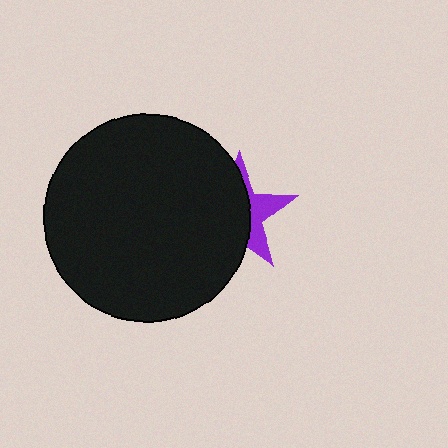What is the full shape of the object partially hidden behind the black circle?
The partially hidden object is a purple star.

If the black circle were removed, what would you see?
You would see the complete purple star.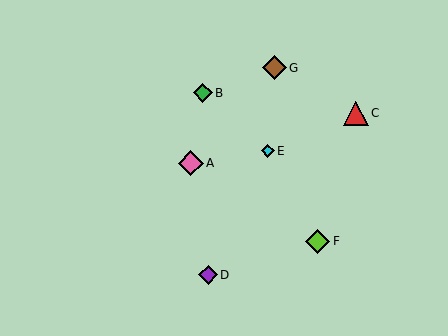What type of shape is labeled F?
Shape F is a lime diamond.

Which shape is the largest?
The pink diamond (labeled A) is the largest.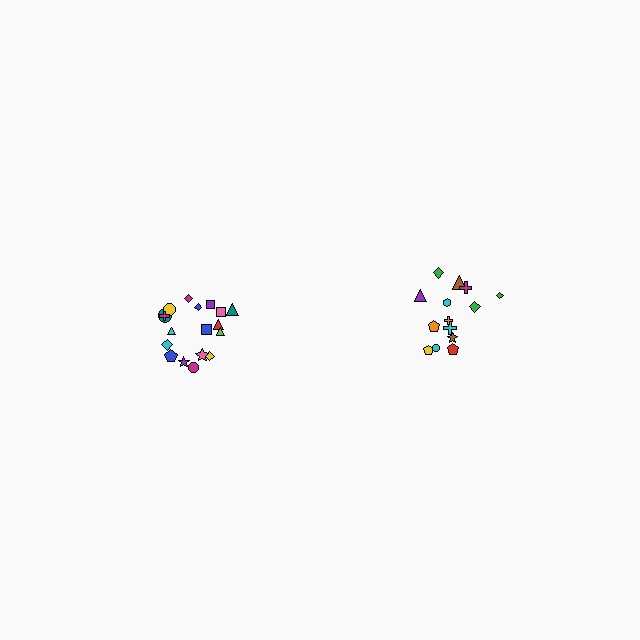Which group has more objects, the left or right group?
The left group.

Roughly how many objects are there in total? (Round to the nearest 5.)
Roughly 35 objects in total.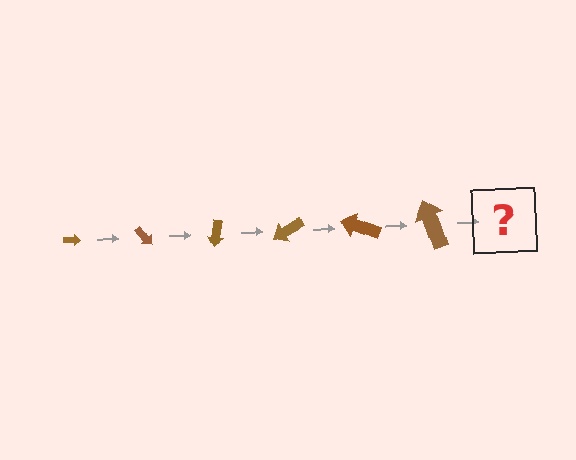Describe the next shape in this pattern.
It should be an arrow, larger than the previous one and rotated 300 degrees from the start.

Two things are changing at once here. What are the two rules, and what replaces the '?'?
The two rules are that the arrow grows larger each step and it rotates 50 degrees each step. The '?' should be an arrow, larger than the previous one and rotated 300 degrees from the start.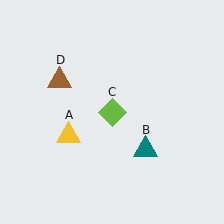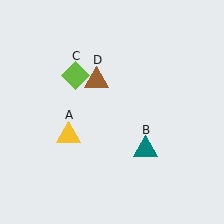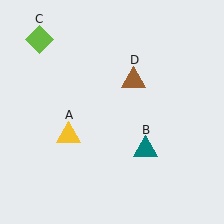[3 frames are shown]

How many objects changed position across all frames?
2 objects changed position: lime diamond (object C), brown triangle (object D).